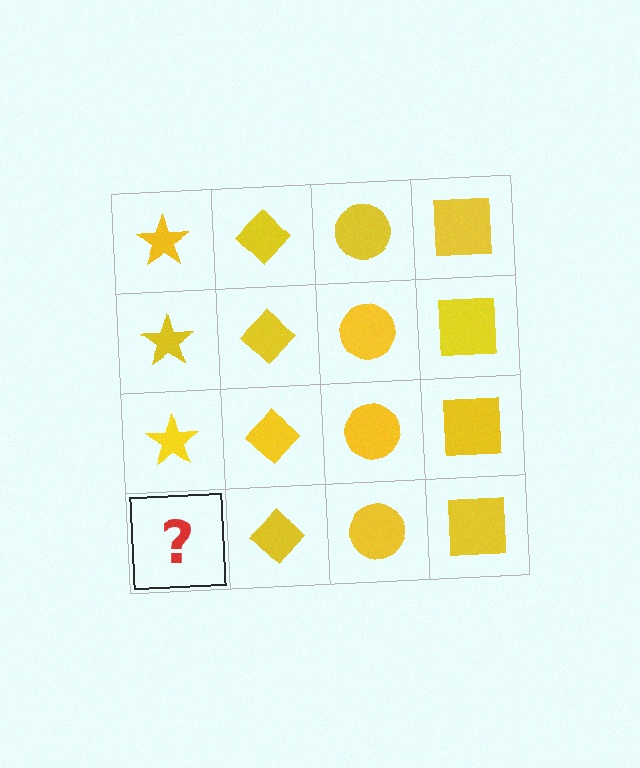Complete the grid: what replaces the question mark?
The question mark should be replaced with a yellow star.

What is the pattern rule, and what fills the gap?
The rule is that each column has a consistent shape. The gap should be filled with a yellow star.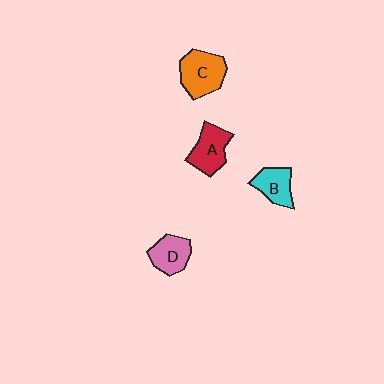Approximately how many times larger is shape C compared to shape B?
Approximately 1.5 times.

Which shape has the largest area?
Shape C (orange).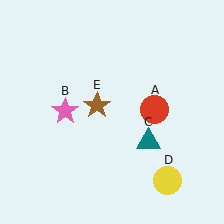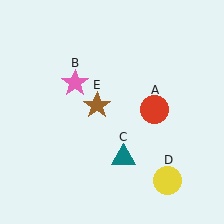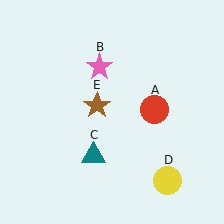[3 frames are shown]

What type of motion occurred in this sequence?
The pink star (object B), teal triangle (object C) rotated clockwise around the center of the scene.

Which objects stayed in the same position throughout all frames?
Red circle (object A) and yellow circle (object D) and brown star (object E) remained stationary.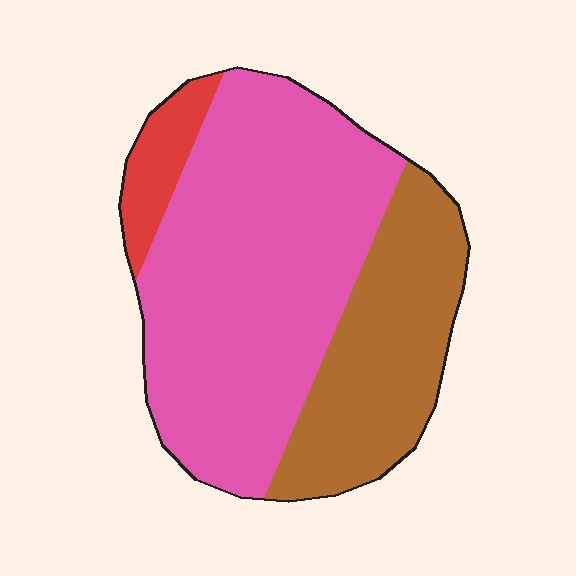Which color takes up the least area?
Red, at roughly 10%.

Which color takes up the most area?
Pink, at roughly 60%.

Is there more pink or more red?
Pink.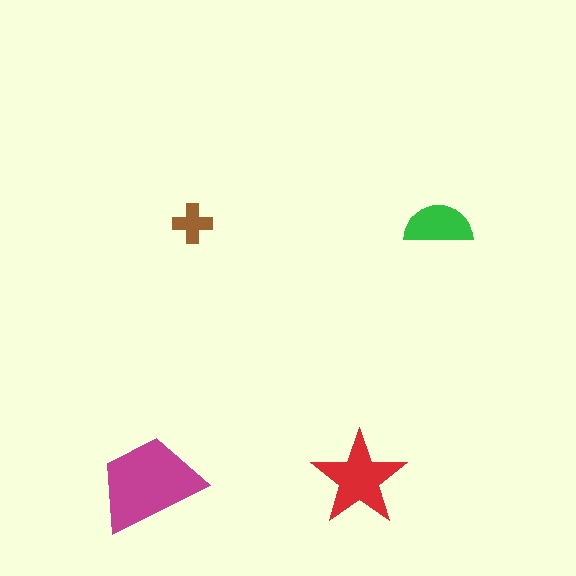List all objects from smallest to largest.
The brown cross, the green semicircle, the red star, the magenta trapezoid.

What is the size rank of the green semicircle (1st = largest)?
3rd.